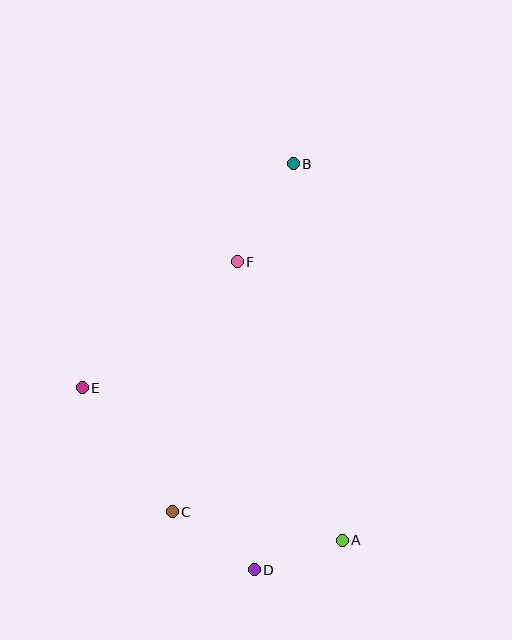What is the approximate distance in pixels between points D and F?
The distance between D and F is approximately 309 pixels.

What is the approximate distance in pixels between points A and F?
The distance between A and F is approximately 298 pixels.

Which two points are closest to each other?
Points A and D are closest to each other.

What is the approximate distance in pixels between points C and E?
The distance between C and E is approximately 153 pixels.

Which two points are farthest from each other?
Points B and D are farthest from each other.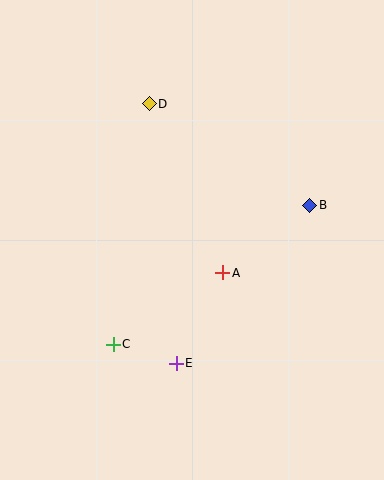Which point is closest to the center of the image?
Point A at (223, 273) is closest to the center.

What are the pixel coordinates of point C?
Point C is at (113, 344).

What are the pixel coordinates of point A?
Point A is at (223, 273).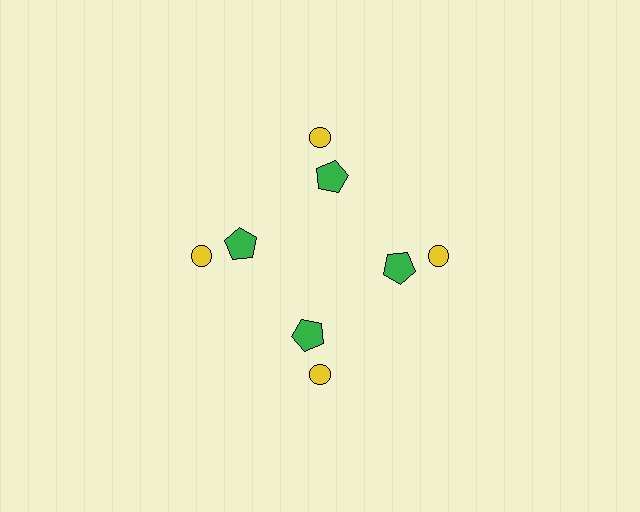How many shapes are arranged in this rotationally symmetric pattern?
There are 8 shapes, arranged in 4 groups of 2.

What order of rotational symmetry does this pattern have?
This pattern has 4-fold rotational symmetry.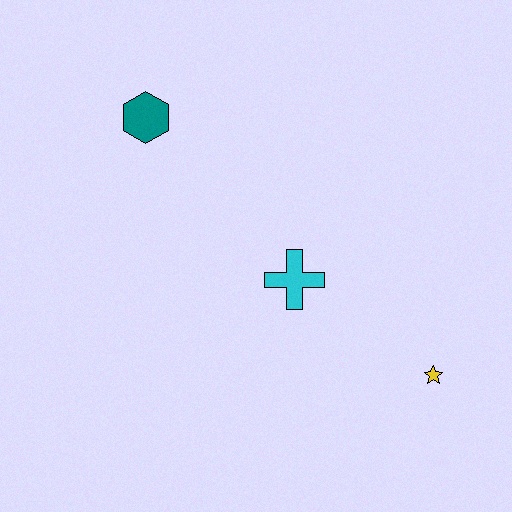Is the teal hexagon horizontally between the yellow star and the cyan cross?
No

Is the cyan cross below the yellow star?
No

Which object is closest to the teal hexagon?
The cyan cross is closest to the teal hexagon.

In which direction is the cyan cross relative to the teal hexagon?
The cyan cross is below the teal hexagon.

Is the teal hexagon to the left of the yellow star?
Yes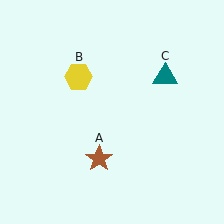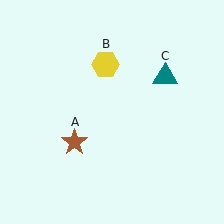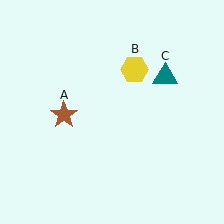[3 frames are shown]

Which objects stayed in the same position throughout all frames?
Teal triangle (object C) remained stationary.